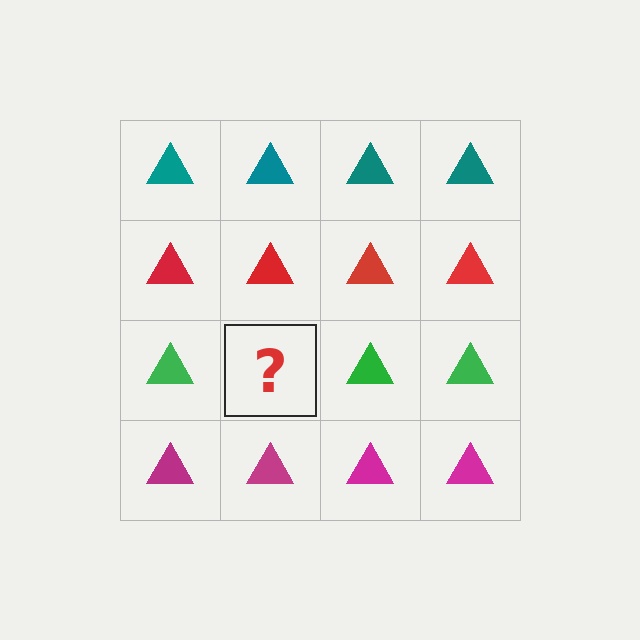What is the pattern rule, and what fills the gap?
The rule is that each row has a consistent color. The gap should be filled with a green triangle.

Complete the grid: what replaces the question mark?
The question mark should be replaced with a green triangle.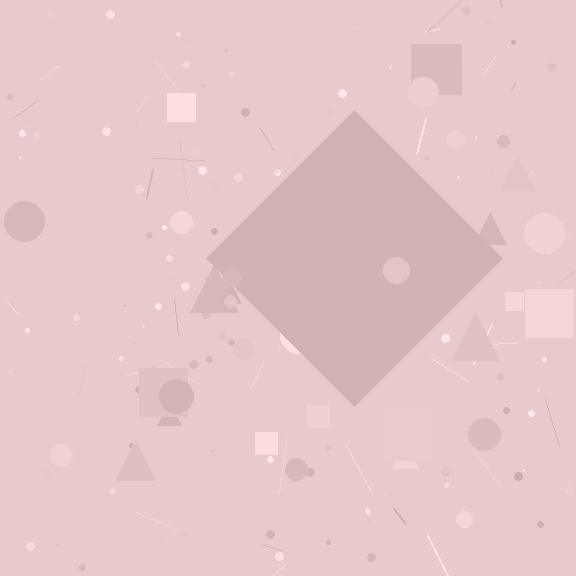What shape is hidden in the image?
A diamond is hidden in the image.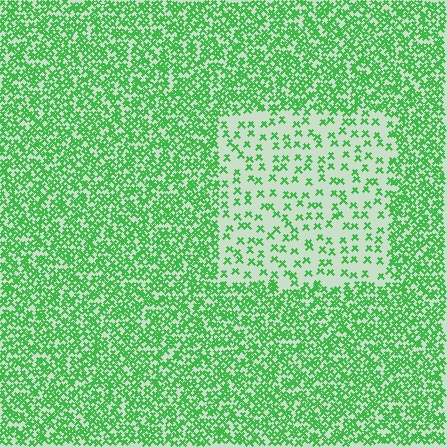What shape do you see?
I see a rectangle.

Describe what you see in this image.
The image contains small green elements arranged at two different densities. A rectangle-shaped region is visible where the elements are less densely packed than the surrounding area.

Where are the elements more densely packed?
The elements are more densely packed outside the rectangle boundary.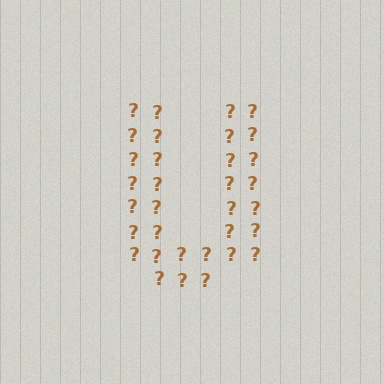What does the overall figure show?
The overall figure shows the letter U.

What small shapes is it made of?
It is made of small question marks.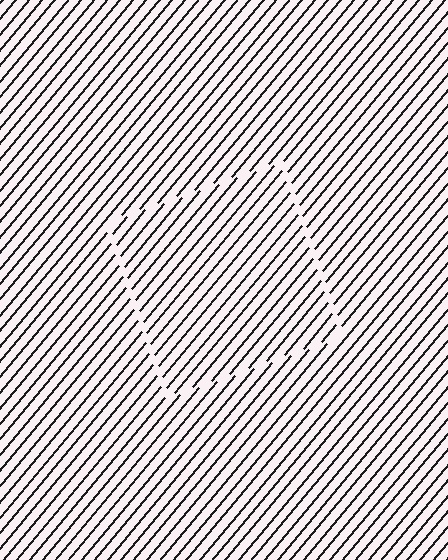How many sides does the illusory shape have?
4 sides — the line-ends trace a square.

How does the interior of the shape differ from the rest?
The interior of the shape contains the same grating, shifted by half a period — the contour is defined by the phase discontinuity where line-ends from the inner and outer gratings abut.